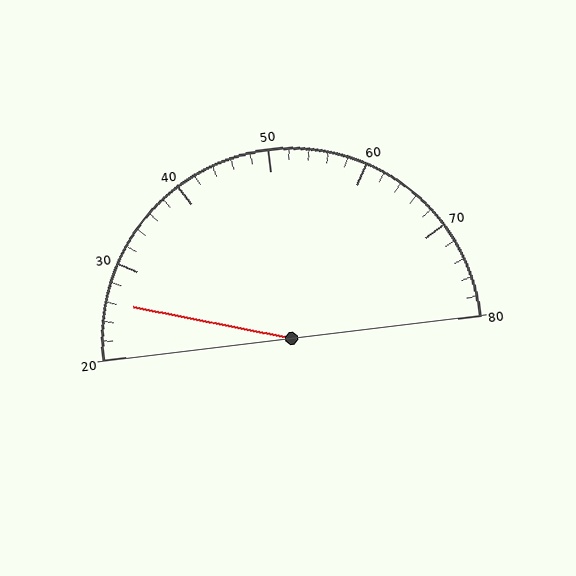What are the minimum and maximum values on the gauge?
The gauge ranges from 20 to 80.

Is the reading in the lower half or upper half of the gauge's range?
The reading is in the lower half of the range (20 to 80).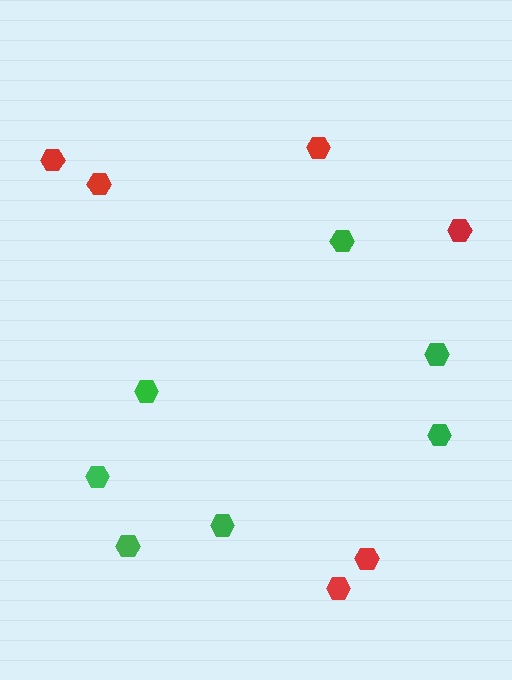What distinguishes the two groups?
There are 2 groups: one group of green hexagons (7) and one group of red hexagons (6).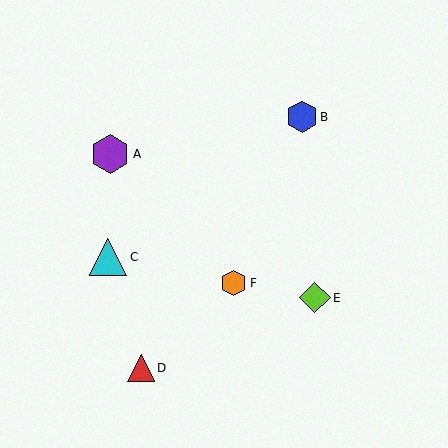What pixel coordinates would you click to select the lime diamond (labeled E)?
Click at (315, 298) to select the lime diamond E.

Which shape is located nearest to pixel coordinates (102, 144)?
The purple hexagon (labeled A) at (110, 154) is nearest to that location.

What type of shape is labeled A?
Shape A is a purple hexagon.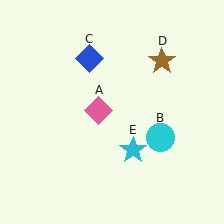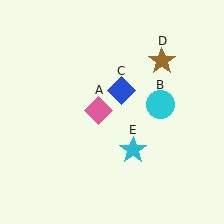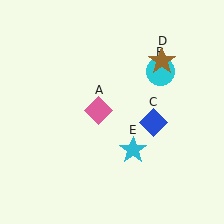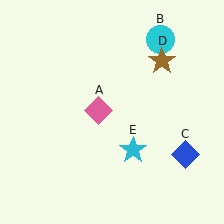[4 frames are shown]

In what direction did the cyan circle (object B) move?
The cyan circle (object B) moved up.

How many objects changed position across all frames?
2 objects changed position: cyan circle (object B), blue diamond (object C).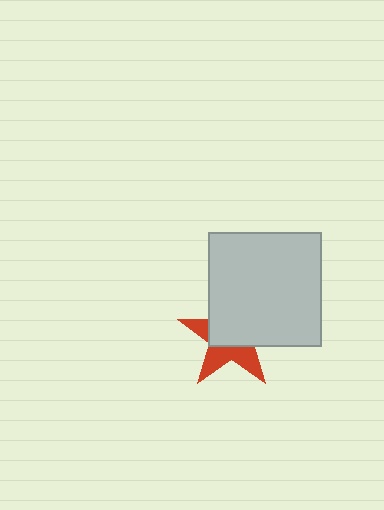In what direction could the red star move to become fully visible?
The red star could move toward the lower-left. That would shift it out from behind the light gray square entirely.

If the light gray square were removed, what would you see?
You would see the complete red star.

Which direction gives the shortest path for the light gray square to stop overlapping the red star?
Moving toward the upper-right gives the shortest separation.